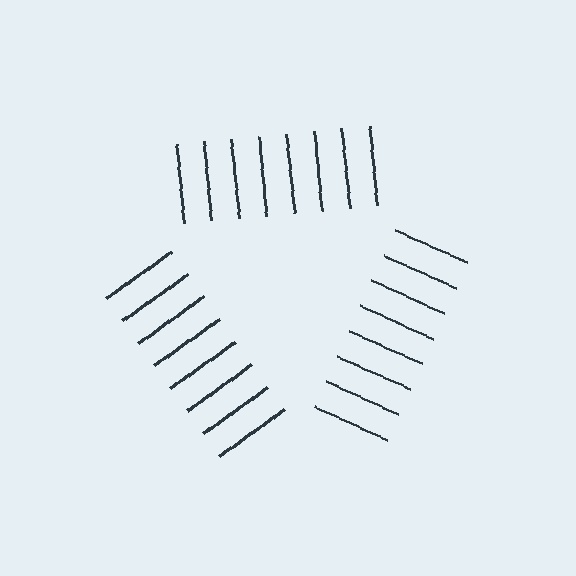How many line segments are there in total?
24 — 8 along each of the 3 edges.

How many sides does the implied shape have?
3 sides — the line-ends trace a triangle.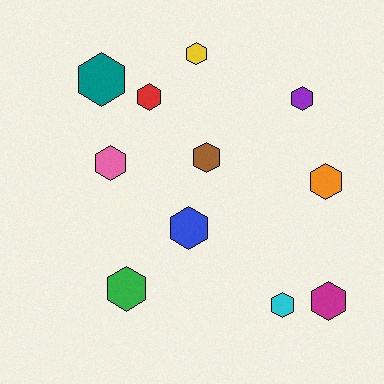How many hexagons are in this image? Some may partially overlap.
There are 11 hexagons.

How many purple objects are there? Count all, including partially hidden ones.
There is 1 purple object.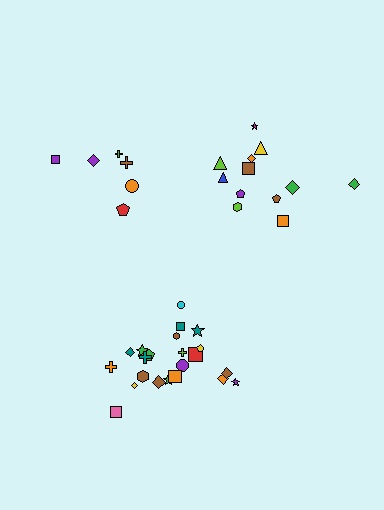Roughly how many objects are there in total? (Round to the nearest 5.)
Roughly 40 objects in total.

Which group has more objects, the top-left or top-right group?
The top-right group.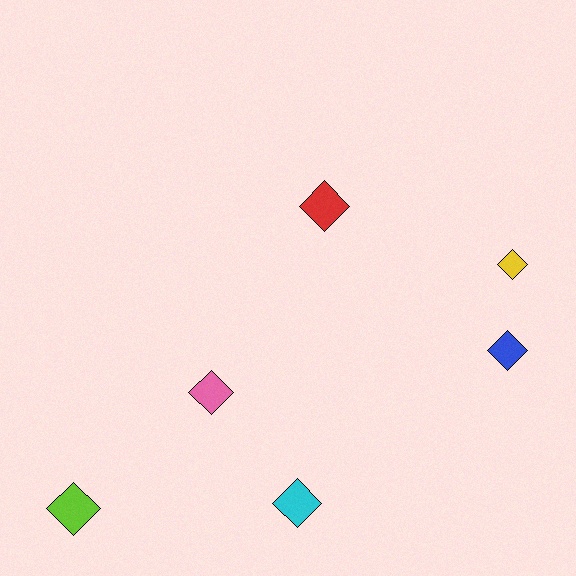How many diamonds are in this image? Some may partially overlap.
There are 6 diamonds.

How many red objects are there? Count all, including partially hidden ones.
There is 1 red object.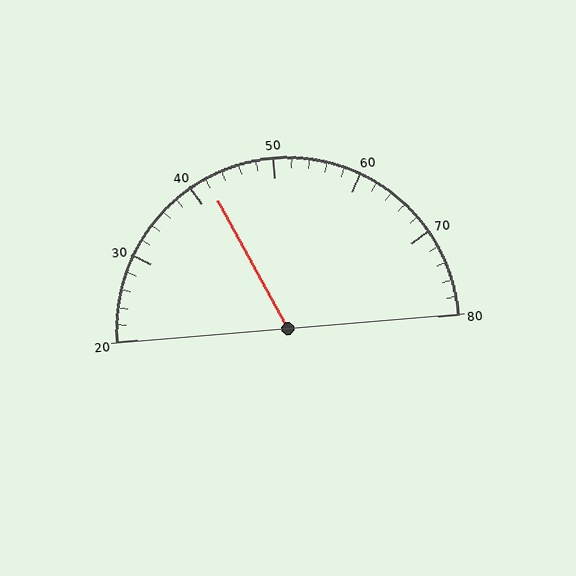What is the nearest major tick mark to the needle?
The nearest major tick mark is 40.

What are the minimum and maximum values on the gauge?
The gauge ranges from 20 to 80.